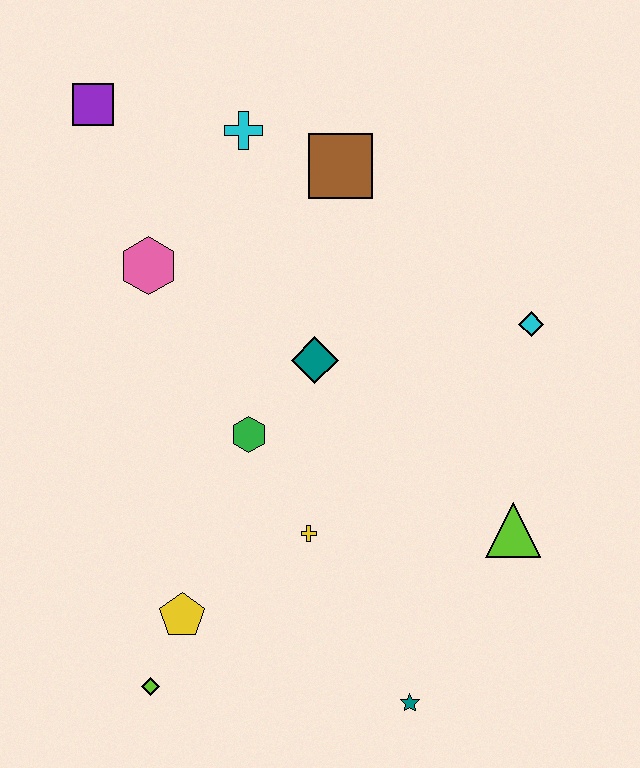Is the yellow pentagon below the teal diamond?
Yes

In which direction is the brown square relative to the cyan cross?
The brown square is to the right of the cyan cross.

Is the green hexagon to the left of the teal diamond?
Yes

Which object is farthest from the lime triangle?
The purple square is farthest from the lime triangle.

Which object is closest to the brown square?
The cyan cross is closest to the brown square.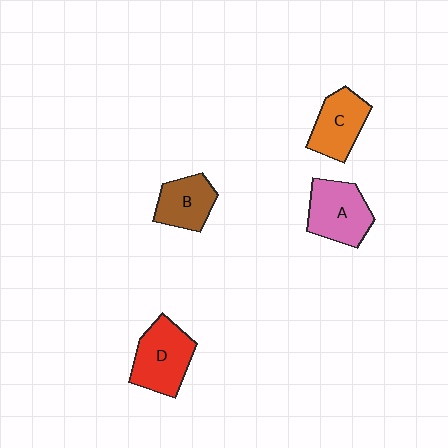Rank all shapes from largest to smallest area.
From largest to smallest: D (red), A (pink), C (orange), B (brown).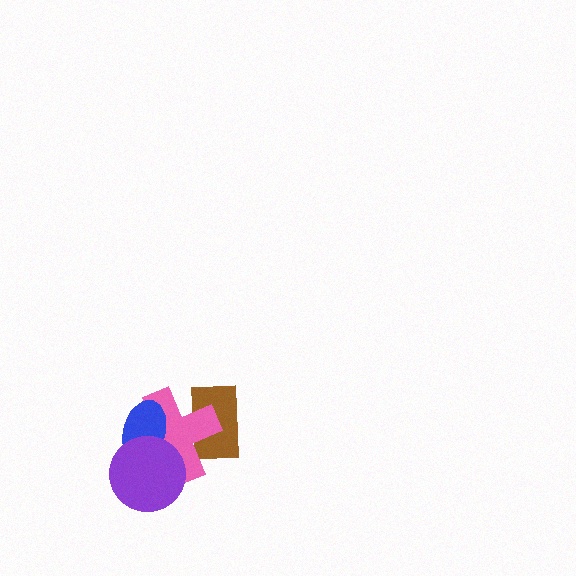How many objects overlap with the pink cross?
3 objects overlap with the pink cross.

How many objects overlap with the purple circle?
2 objects overlap with the purple circle.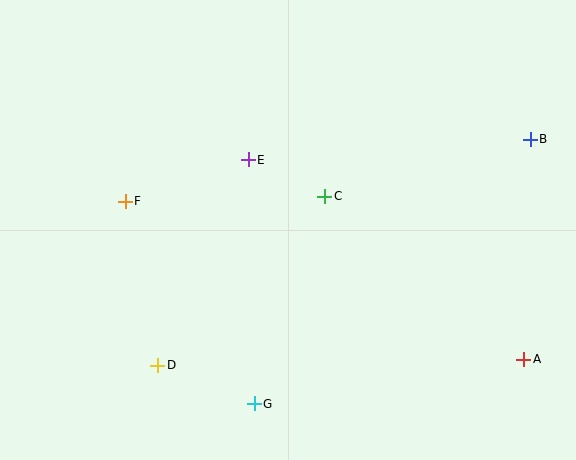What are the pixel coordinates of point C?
Point C is at (325, 196).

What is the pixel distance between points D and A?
The distance between D and A is 366 pixels.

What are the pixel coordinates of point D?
Point D is at (158, 365).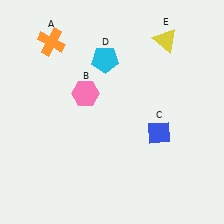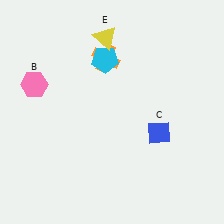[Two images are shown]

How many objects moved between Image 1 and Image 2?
3 objects moved between the two images.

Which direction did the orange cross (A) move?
The orange cross (A) moved right.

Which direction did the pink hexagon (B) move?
The pink hexagon (B) moved left.